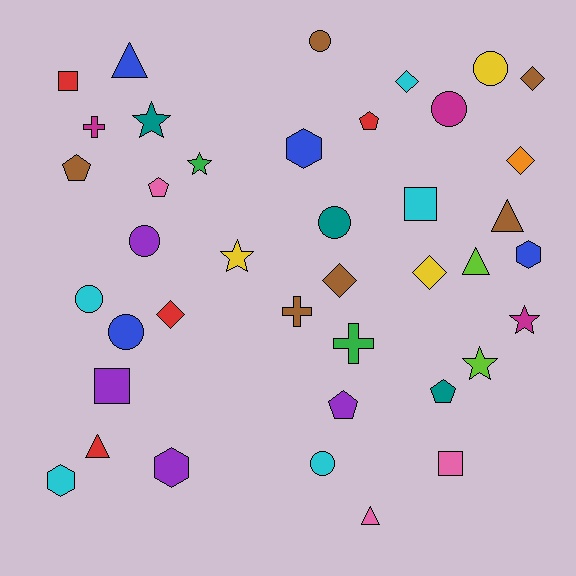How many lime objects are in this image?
There are 2 lime objects.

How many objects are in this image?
There are 40 objects.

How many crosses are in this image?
There are 3 crosses.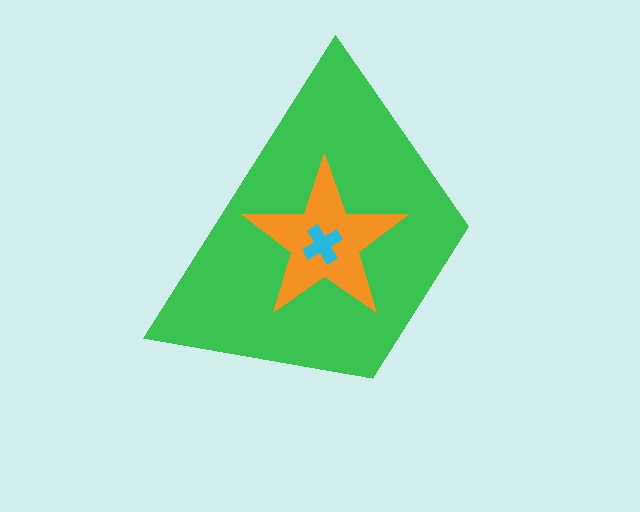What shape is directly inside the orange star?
The cyan cross.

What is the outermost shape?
The green trapezoid.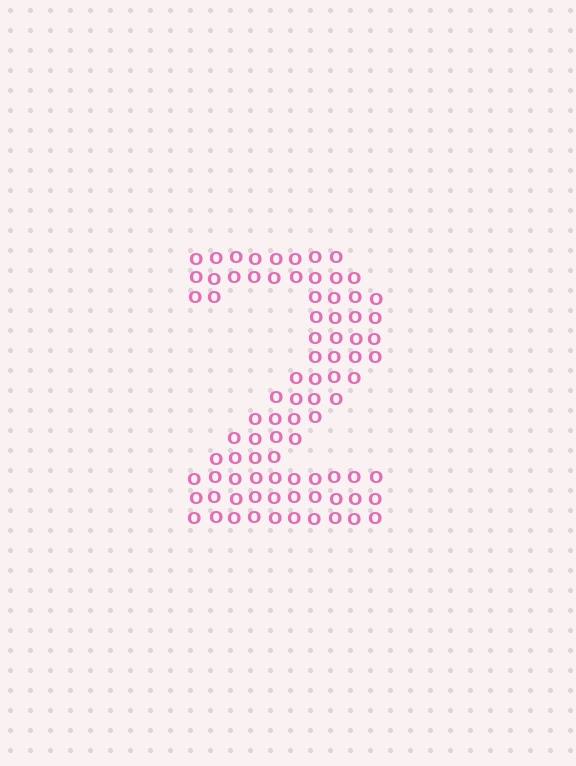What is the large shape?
The large shape is the digit 2.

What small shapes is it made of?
It is made of small letter O's.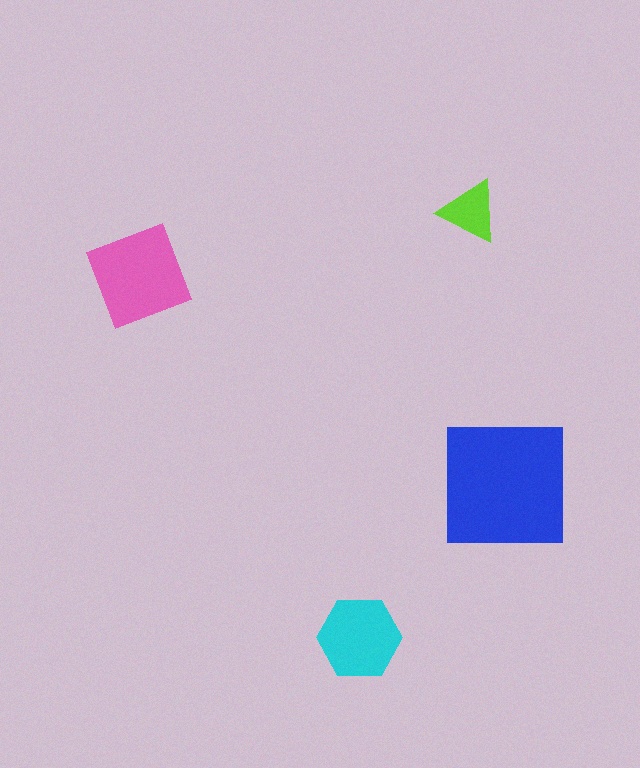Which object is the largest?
The blue square.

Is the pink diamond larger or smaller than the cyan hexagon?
Larger.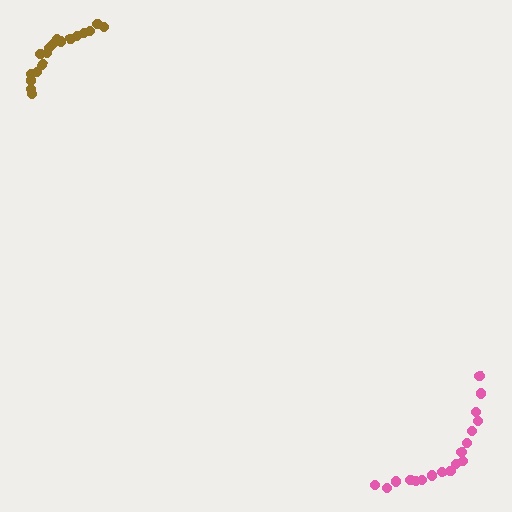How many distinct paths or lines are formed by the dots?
There are 2 distinct paths.